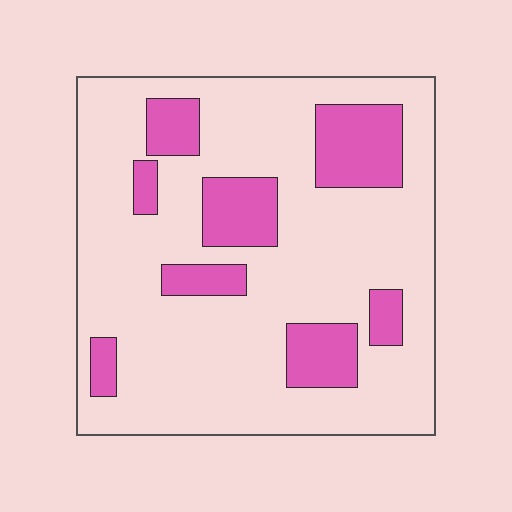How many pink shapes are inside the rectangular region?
8.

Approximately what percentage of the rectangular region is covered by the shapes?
Approximately 20%.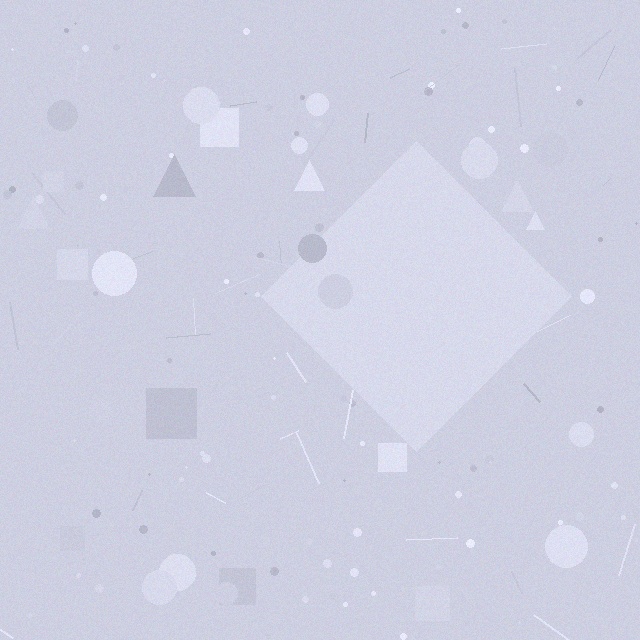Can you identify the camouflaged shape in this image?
The camouflaged shape is a diamond.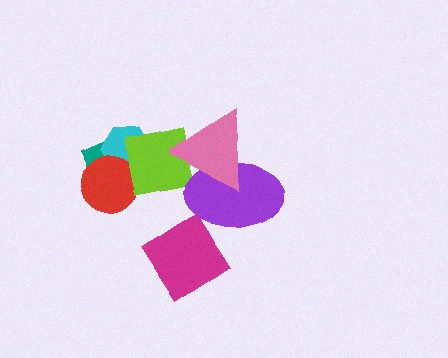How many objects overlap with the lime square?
5 objects overlap with the lime square.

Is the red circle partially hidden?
Yes, it is partially covered by another shape.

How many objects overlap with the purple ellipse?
2 objects overlap with the purple ellipse.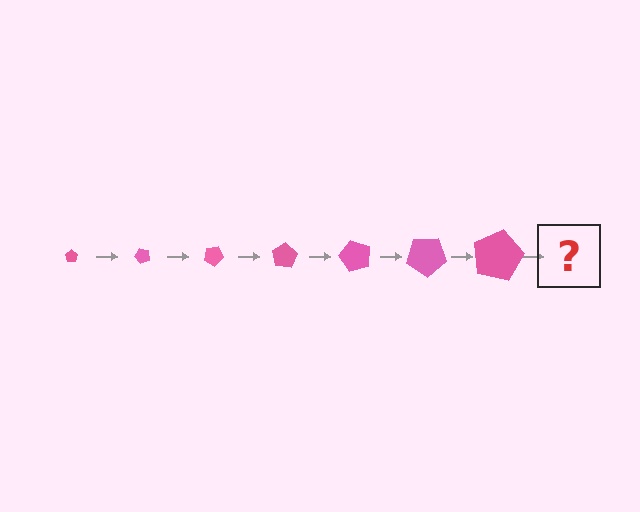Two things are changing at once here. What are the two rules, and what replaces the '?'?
The two rules are that the pentagon grows larger each step and it rotates 50 degrees each step. The '?' should be a pentagon, larger than the previous one and rotated 350 degrees from the start.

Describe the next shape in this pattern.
It should be a pentagon, larger than the previous one and rotated 350 degrees from the start.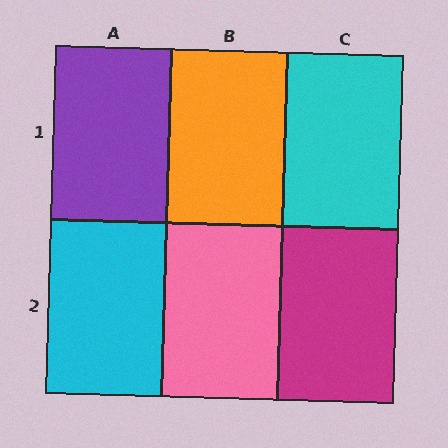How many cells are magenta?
1 cell is magenta.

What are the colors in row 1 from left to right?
Purple, orange, cyan.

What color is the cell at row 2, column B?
Pink.